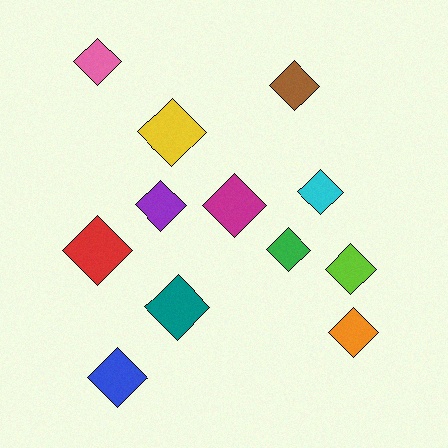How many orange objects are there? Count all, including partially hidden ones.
There is 1 orange object.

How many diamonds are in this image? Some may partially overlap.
There are 12 diamonds.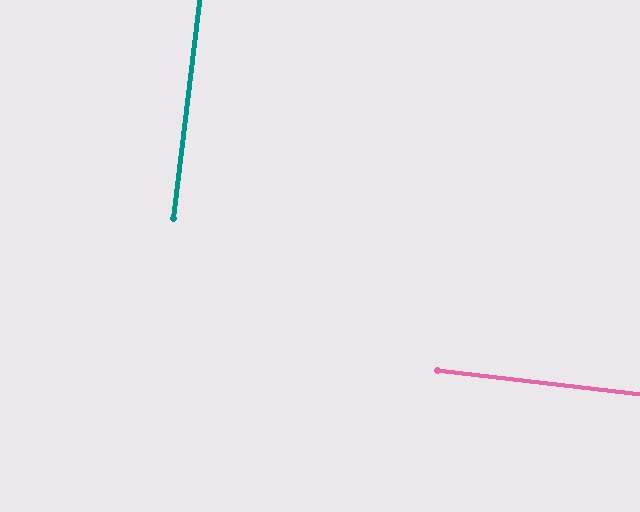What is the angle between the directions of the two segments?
Approximately 90 degrees.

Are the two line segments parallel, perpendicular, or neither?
Perpendicular — they meet at approximately 90°.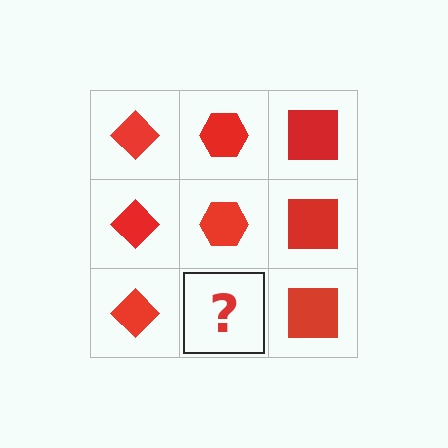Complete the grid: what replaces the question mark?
The question mark should be replaced with a red hexagon.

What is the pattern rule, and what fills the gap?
The rule is that each column has a consistent shape. The gap should be filled with a red hexagon.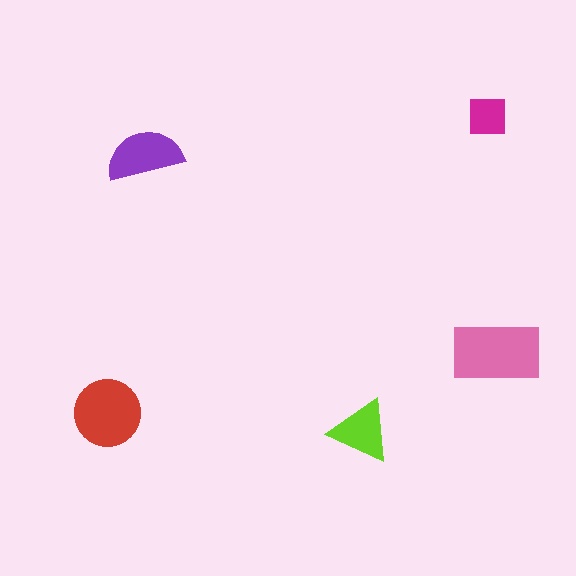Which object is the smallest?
The magenta square.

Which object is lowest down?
The lime triangle is bottommost.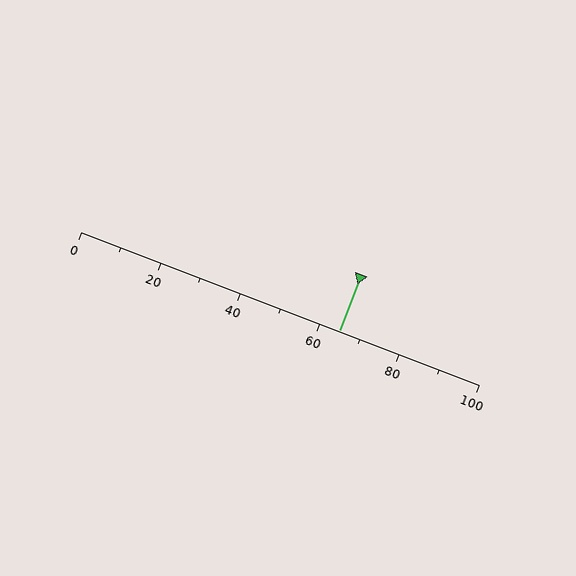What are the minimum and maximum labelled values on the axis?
The axis runs from 0 to 100.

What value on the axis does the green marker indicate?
The marker indicates approximately 65.